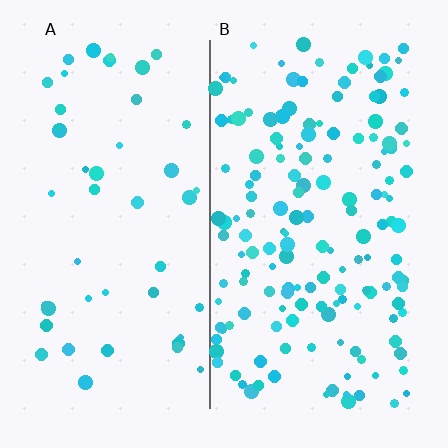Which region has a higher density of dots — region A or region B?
B (the right).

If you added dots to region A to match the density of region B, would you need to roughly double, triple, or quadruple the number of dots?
Approximately triple.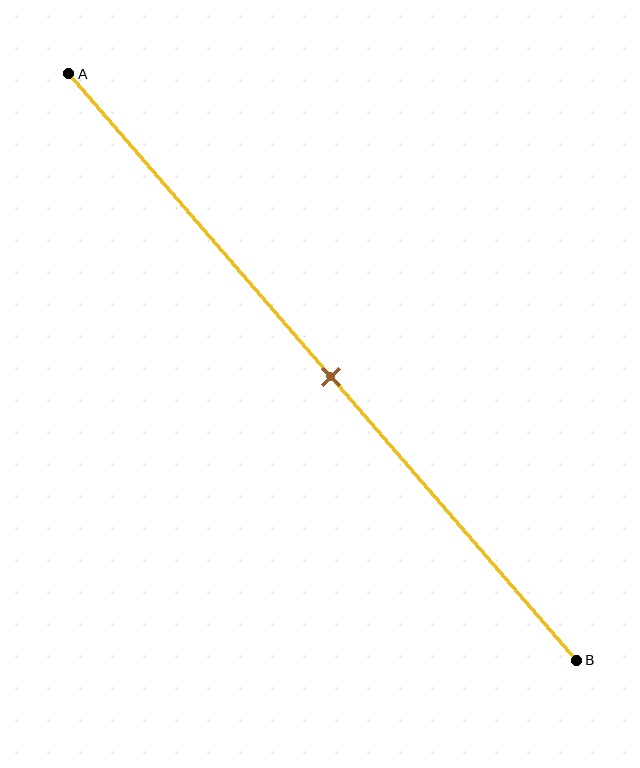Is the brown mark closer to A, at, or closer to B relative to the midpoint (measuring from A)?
The brown mark is approximately at the midpoint of segment AB.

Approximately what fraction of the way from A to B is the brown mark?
The brown mark is approximately 50% of the way from A to B.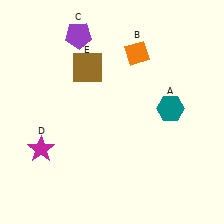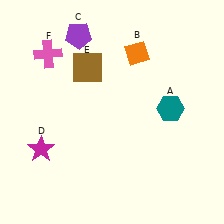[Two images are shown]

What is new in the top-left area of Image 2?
A pink cross (F) was added in the top-left area of Image 2.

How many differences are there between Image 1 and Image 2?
There is 1 difference between the two images.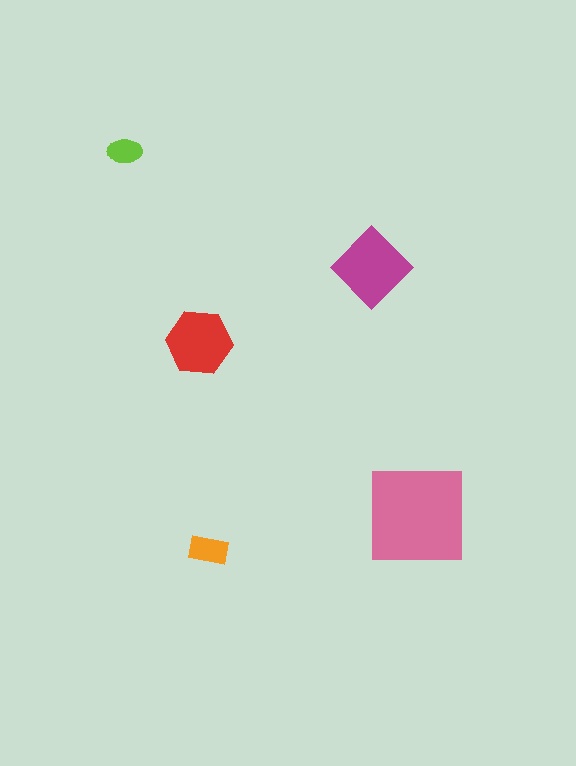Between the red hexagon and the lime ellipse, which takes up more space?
The red hexagon.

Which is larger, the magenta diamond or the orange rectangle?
The magenta diamond.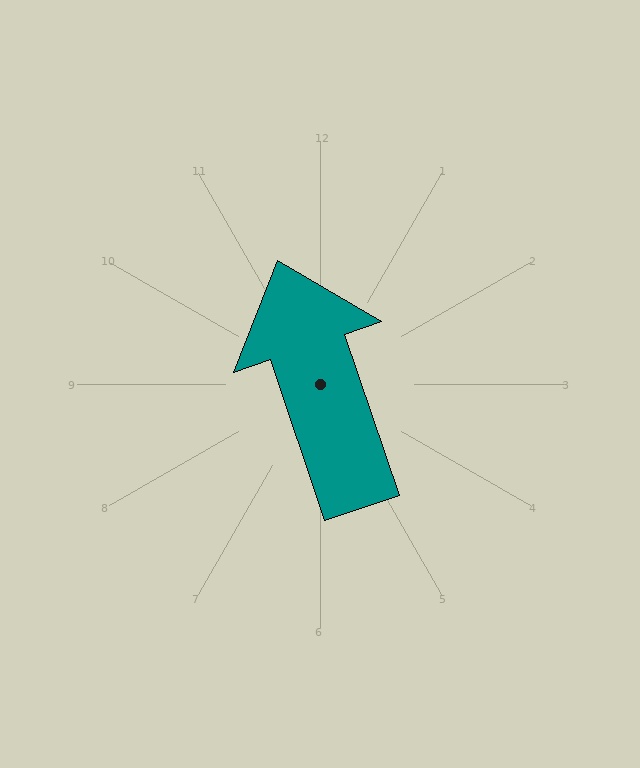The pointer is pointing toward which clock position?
Roughly 11 o'clock.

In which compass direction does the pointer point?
North.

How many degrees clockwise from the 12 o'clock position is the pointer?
Approximately 341 degrees.